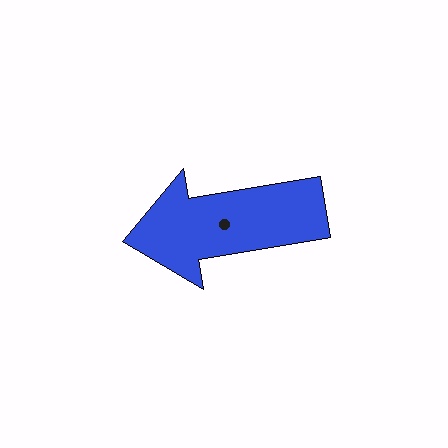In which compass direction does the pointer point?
West.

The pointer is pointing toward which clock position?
Roughly 9 o'clock.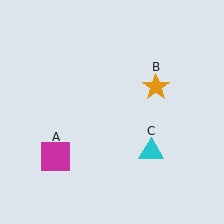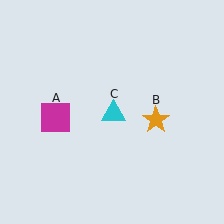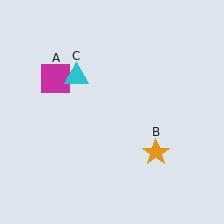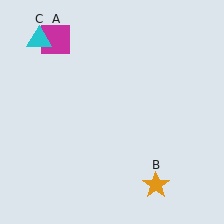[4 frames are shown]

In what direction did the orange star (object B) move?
The orange star (object B) moved down.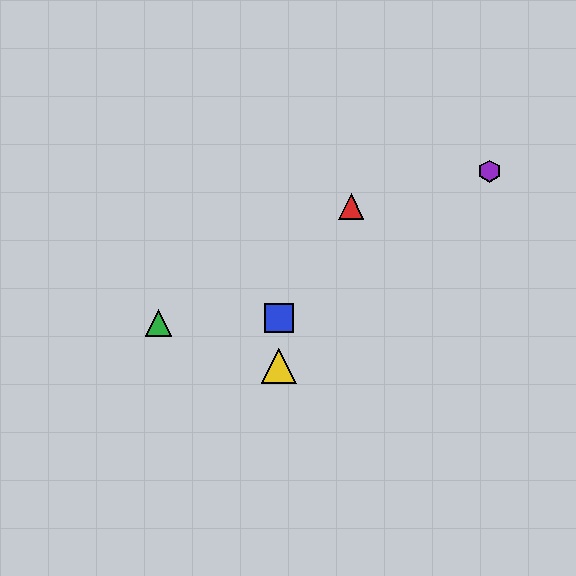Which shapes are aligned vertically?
The blue square, the yellow triangle are aligned vertically.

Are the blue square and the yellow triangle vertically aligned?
Yes, both are at x≈279.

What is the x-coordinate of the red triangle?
The red triangle is at x≈351.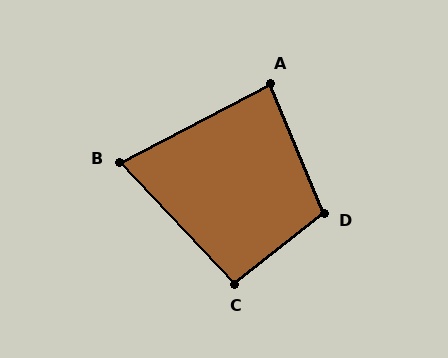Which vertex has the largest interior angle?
D, at approximately 106 degrees.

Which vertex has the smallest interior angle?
B, at approximately 74 degrees.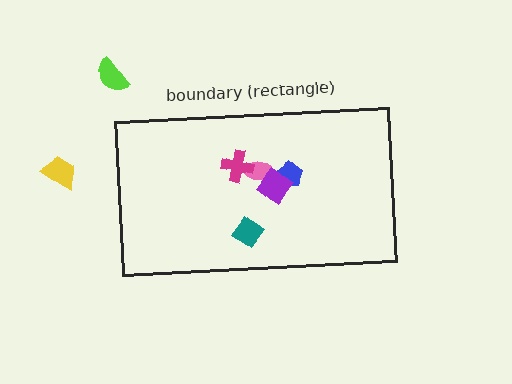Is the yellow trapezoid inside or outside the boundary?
Outside.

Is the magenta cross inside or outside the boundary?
Inside.